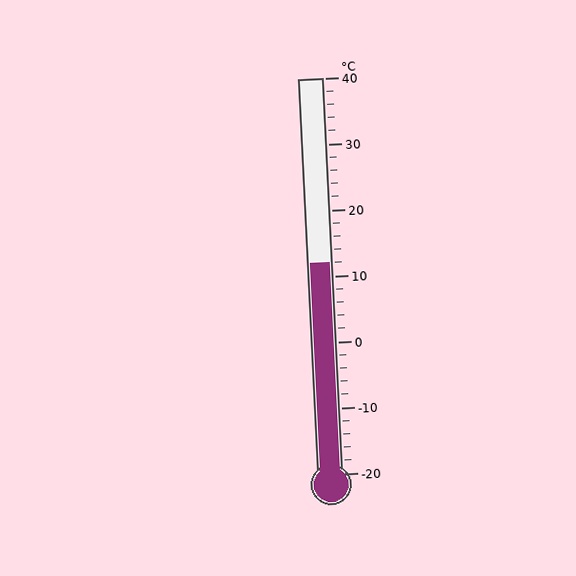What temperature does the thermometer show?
The thermometer shows approximately 12°C.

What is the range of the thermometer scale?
The thermometer scale ranges from -20°C to 40°C.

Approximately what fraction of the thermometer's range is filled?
The thermometer is filled to approximately 55% of its range.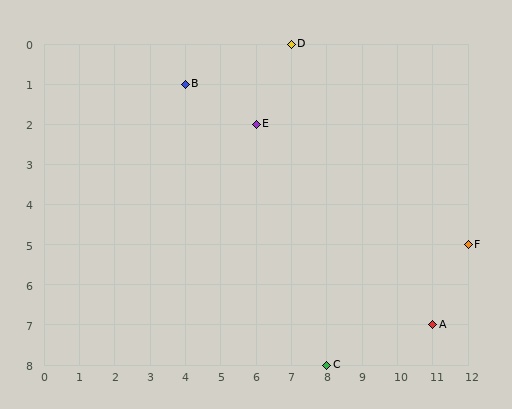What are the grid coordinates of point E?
Point E is at grid coordinates (6, 2).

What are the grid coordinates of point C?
Point C is at grid coordinates (8, 8).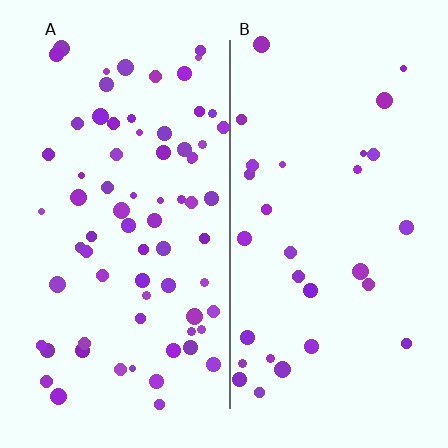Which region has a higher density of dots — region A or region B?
A (the left).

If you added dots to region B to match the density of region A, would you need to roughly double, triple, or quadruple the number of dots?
Approximately double.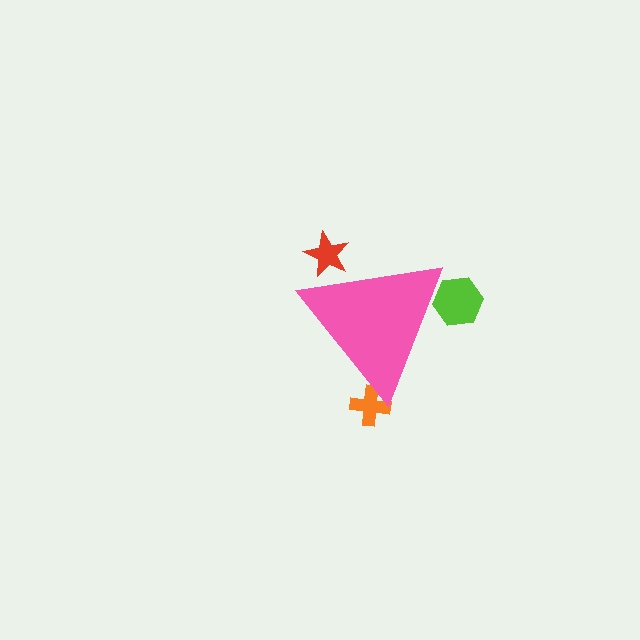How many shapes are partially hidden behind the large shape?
3 shapes are partially hidden.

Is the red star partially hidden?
Yes, the red star is partially hidden behind the pink triangle.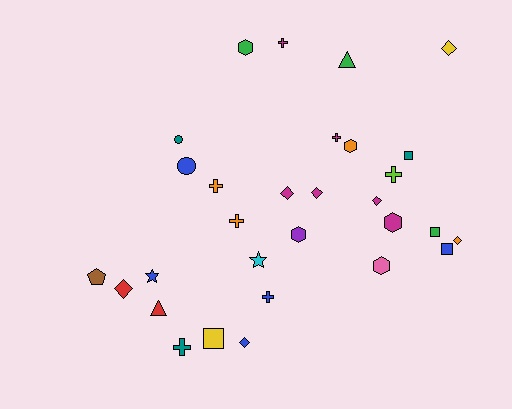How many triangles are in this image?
There are 2 triangles.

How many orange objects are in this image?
There are 4 orange objects.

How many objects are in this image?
There are 30 objects.